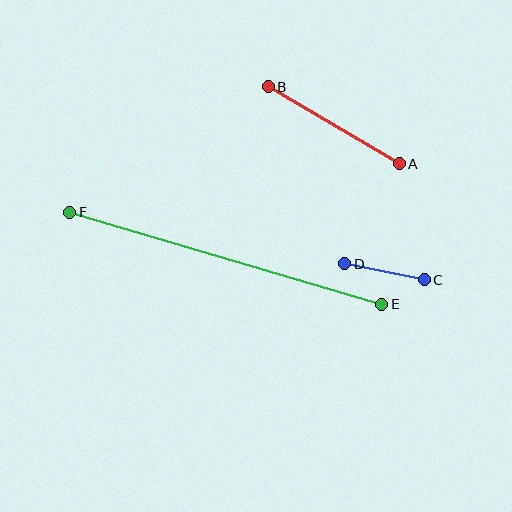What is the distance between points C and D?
The distance is approximately 81 pixels.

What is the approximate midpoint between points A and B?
The midpoint is at approximately (334, 125) pixels.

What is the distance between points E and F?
The distance is approximately 325 pixels.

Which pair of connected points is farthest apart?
Points E and F are farthest apart.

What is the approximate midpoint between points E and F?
The midpoint is at approximately (226, 258) pixels.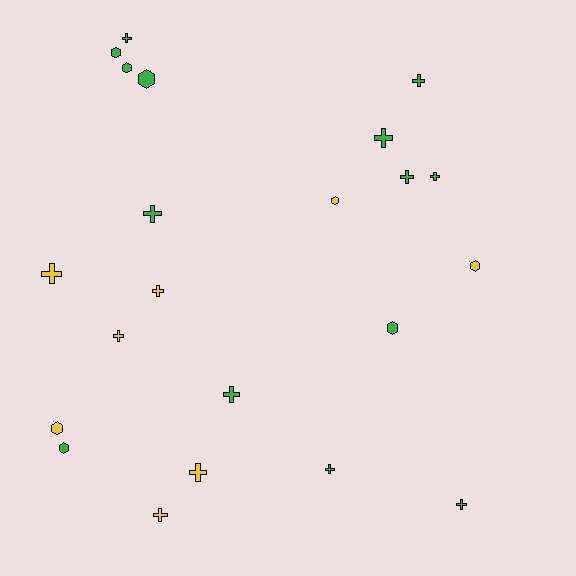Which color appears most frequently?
Green, with 14 objects.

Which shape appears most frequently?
Cross, with 14 objects.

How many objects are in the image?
There are 22 objects.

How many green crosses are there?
There are 9 green crosses.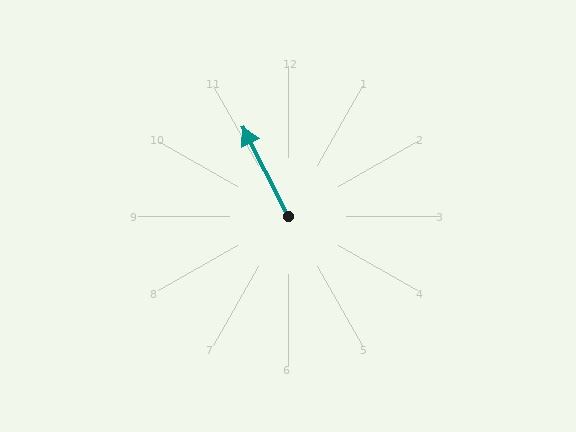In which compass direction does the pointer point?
Northwest.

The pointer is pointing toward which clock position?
Roughly 11 o'clock.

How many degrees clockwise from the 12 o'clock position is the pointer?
Approximately 333 degrees.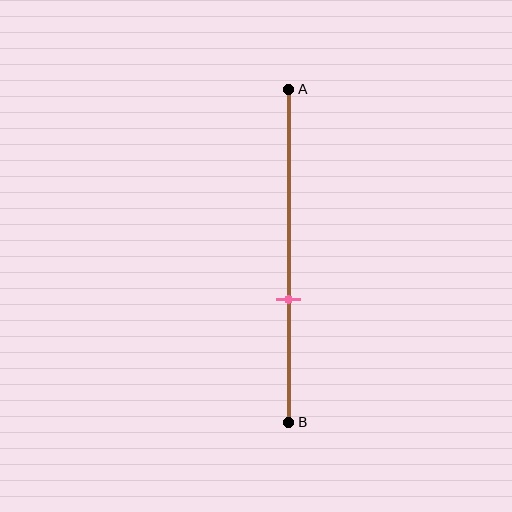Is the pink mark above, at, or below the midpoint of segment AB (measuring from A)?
The pink mark is below the midpoint of segment AB.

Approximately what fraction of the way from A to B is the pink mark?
The pink mark is approximately 65% of the way from A to B.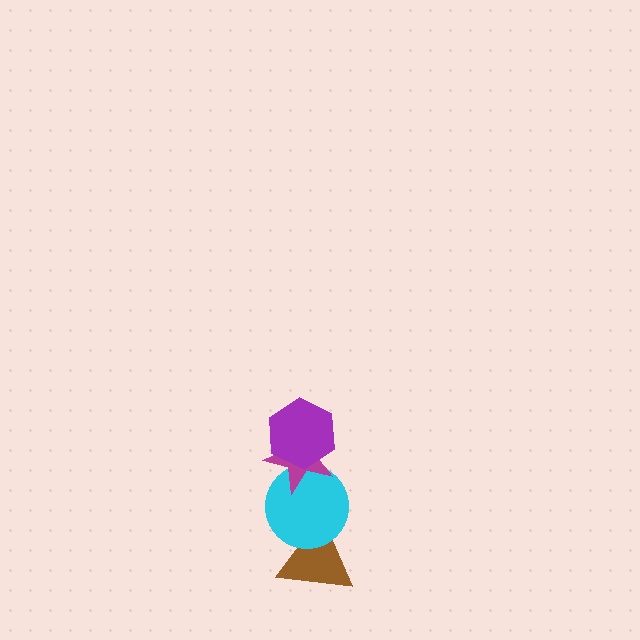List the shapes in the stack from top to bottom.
From top to bottom: the purple hexagon, the magenta star, the cyan circle, the brown triangle.